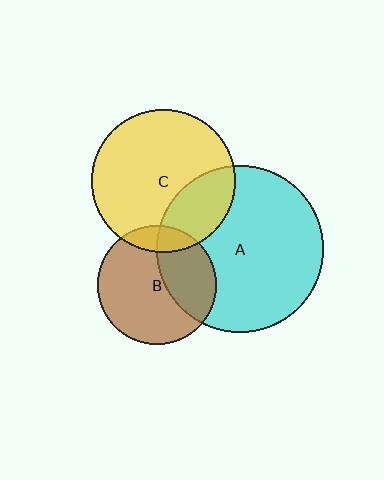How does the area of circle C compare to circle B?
Approximately 1.5 times.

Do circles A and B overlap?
Yes.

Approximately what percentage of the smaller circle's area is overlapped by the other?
Approximately 35%.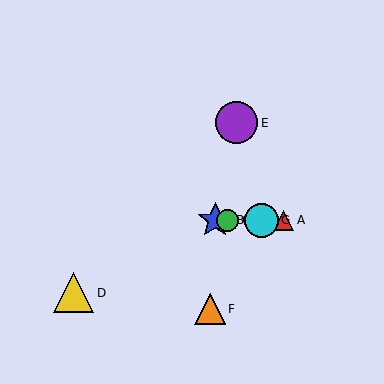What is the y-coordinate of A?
Object A is at y≈220.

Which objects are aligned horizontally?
Objects A, B, C, G are aligned horizontally.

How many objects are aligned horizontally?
4 objects (A, B, C, G) are aligned horizontally.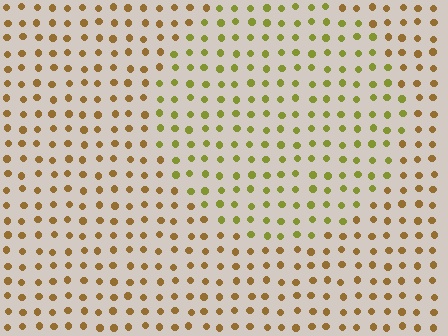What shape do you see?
I see a circle.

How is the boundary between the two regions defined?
The boundary is defined purely by a slight shift in hue (about 35 degrees). Spacing, size, and orientation are identical on both sides.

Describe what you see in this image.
The image is filled with small brown elements in a uniform arrangement. A circle-shaped region is visible where the elements are tinted to a slightly different hue, forming a subtle color boundary.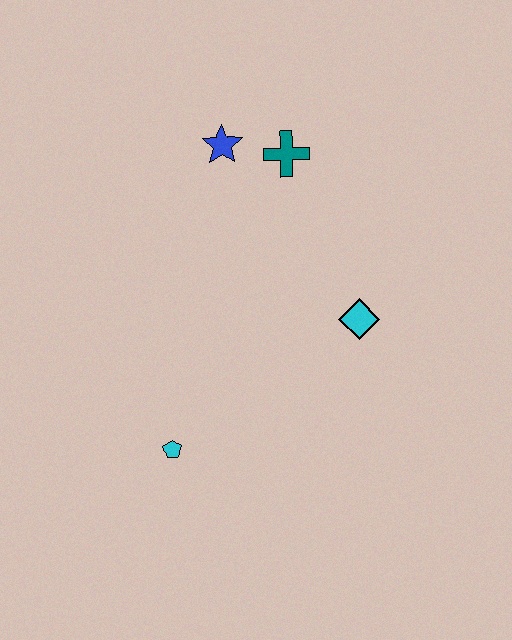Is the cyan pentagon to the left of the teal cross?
Yes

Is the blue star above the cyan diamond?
Yes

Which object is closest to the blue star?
The teal cross is closest to the blue star.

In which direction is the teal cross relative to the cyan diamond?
The teal cross is above the cyan diamond.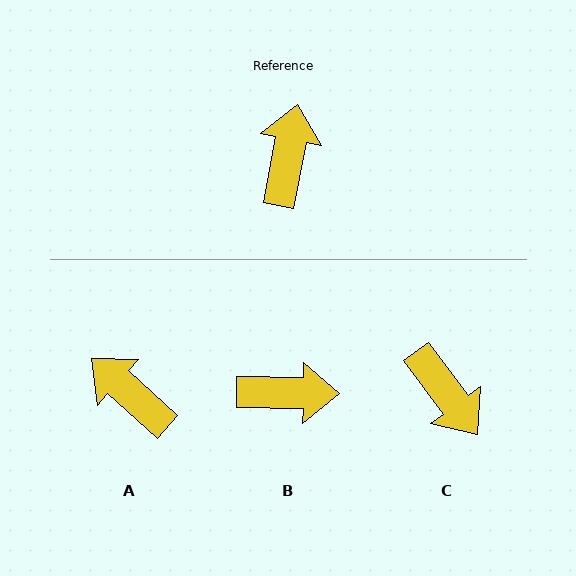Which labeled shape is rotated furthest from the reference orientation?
C, about 133 degrees away.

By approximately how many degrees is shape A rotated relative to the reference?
Approximately 59 degrees counter-clockwise.